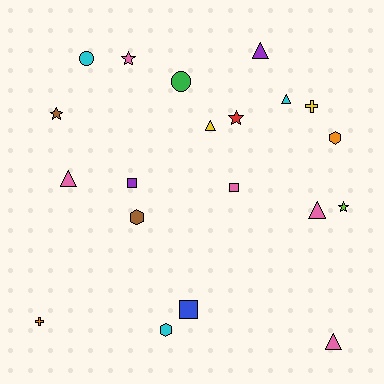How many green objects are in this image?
There is 1 green object.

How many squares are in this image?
There are 3 squares.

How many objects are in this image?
There are 20 objects.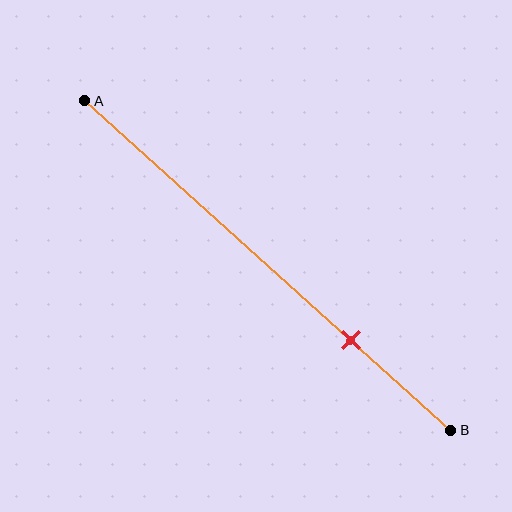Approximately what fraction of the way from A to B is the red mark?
The red mark is approximately 75% of the way from A to B.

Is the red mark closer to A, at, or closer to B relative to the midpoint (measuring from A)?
The red mark is closer to point B than the midpoint of segment AB.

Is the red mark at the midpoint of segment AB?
No, the mark is at about 75% from A, not at the 50% midpoint.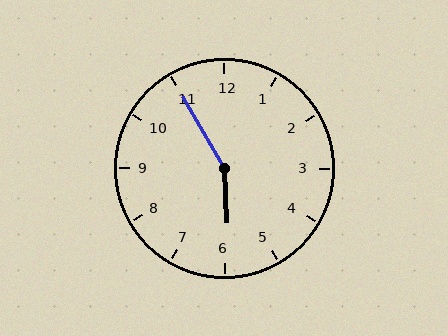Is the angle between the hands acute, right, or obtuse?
It is obtuse.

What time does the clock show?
5:55.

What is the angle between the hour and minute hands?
Approximately 152 degrees.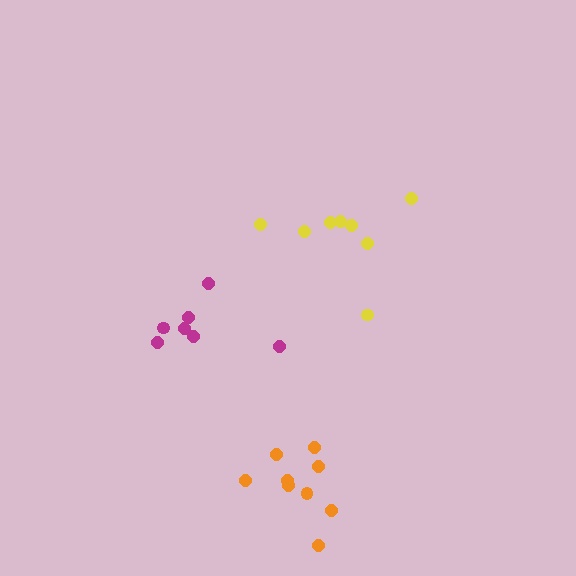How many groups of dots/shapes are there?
There are 3 groups.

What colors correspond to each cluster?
The clusters are colored: yellow, magenta, orange.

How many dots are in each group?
Group 1: 8 dots, Group 2: 7 dots, Group 3: 9 dots (24 total).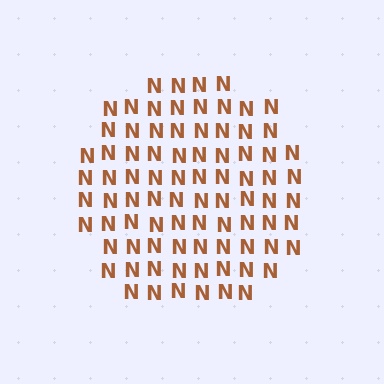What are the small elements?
The small elements are letter N's.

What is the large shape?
The large shape is a circle.